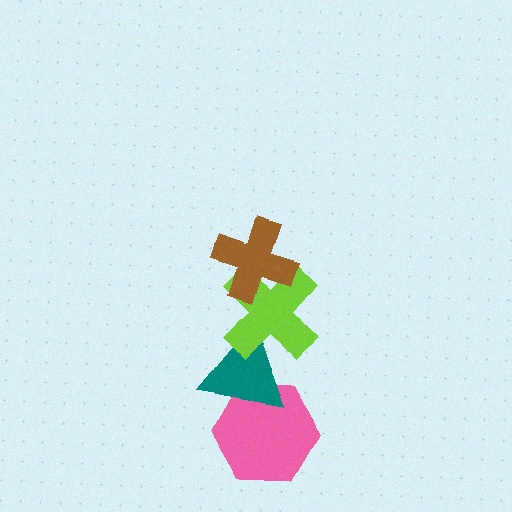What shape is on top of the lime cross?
The brown cross is on top of the lime cross.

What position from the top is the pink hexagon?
The pink hexagon is 4th from the top.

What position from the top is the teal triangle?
The teal triangle is 3rd from the top.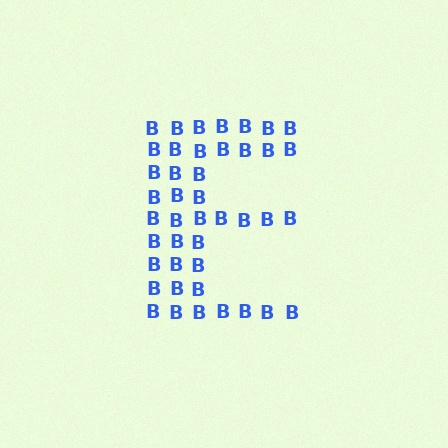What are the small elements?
The small elements are letter B's.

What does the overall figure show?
The overall figure shows the letter E.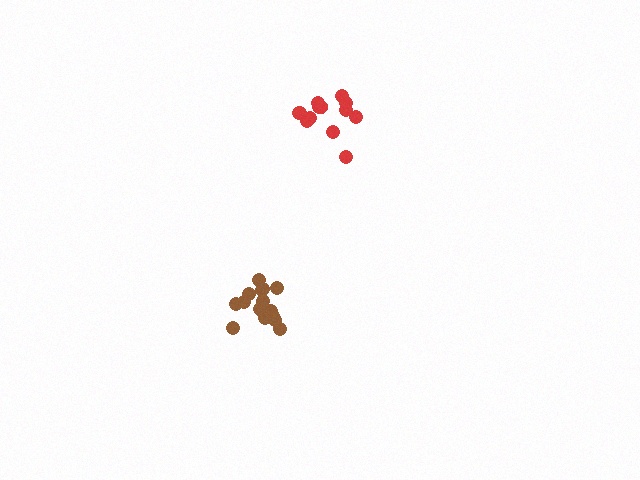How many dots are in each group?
Group 1: 16 dots, Group 2: 13 dots (29 total).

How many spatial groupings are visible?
There are 2 spatial groupings.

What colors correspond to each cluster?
The clusters are colored: brown, red.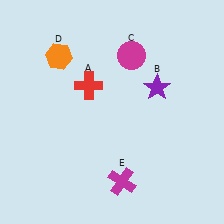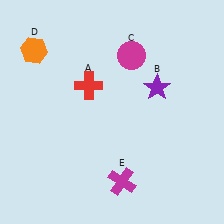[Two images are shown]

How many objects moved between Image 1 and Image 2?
1 object moved between the two images.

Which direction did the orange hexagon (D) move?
The orange hexagon (D) moved left.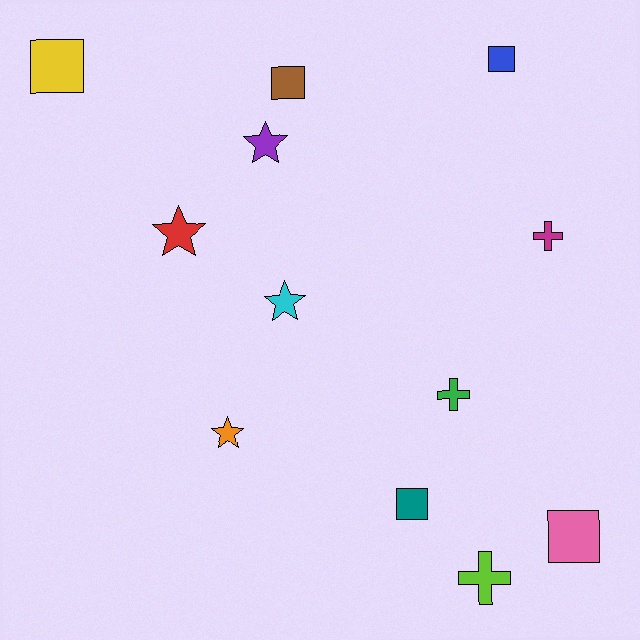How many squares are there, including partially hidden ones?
There are 5 squares.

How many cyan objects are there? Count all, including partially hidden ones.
There is 1 cyan object.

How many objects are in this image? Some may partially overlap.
There are 12 objects.